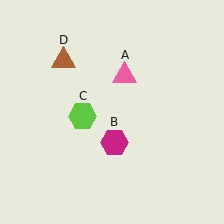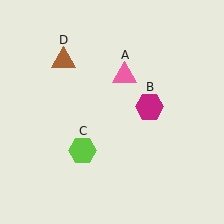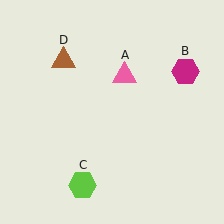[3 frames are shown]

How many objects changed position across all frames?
2 objects changed position: magenta hexagon (object B), lime hexagon (object C).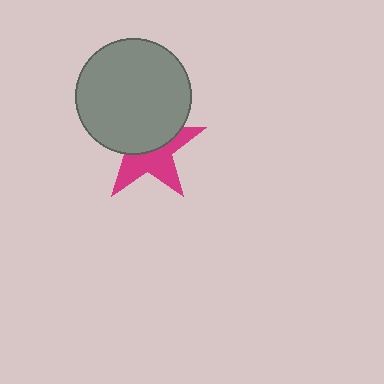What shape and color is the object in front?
The object in front is a gray circle.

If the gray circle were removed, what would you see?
You would see the complete magenta star.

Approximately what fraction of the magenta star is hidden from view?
Roughly 51% of the magenta star is hidden behind the gray circle.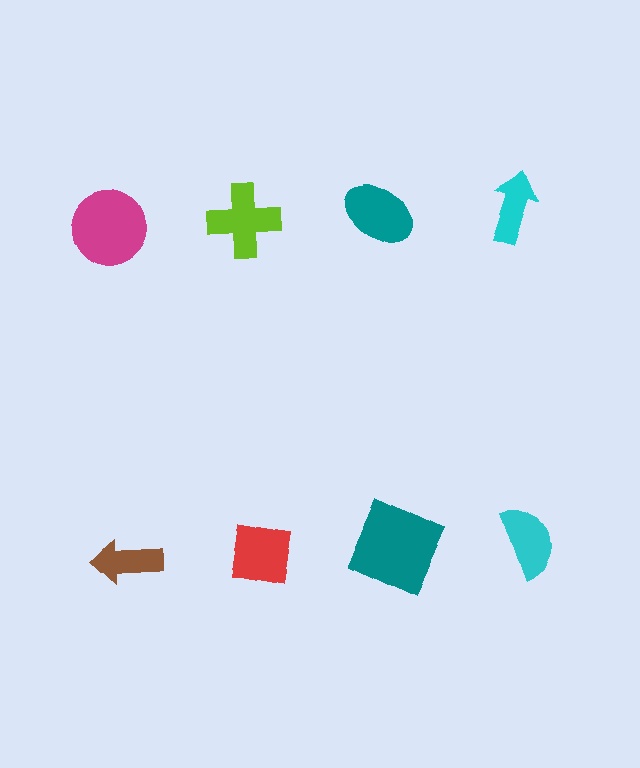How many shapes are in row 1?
4 shapes.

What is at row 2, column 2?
A red square.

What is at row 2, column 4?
A cyan semicircle.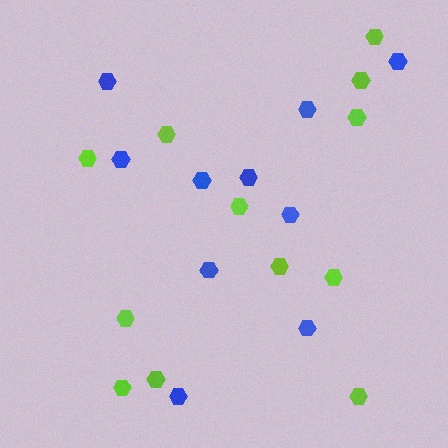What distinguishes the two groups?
There are 2 groups: one group of lime hexagons (12) and one group of blue hexagons (10).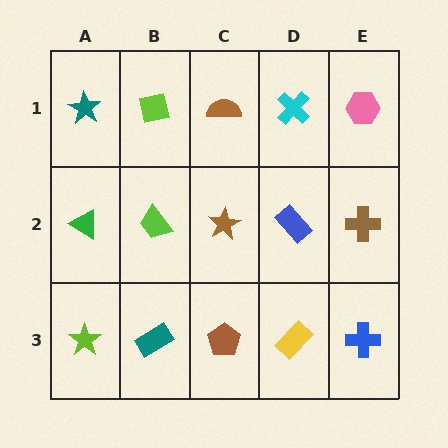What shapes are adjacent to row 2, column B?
A lime square (row 1, column B), a teal rectangle (row 3, column B), a green triangle (row 2, column A), a brown star (row 2, column C).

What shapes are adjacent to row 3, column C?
A brown star (row 2, column C), a teal rectangle (row 3, column B), a yellow rectangle (row 3, column D).